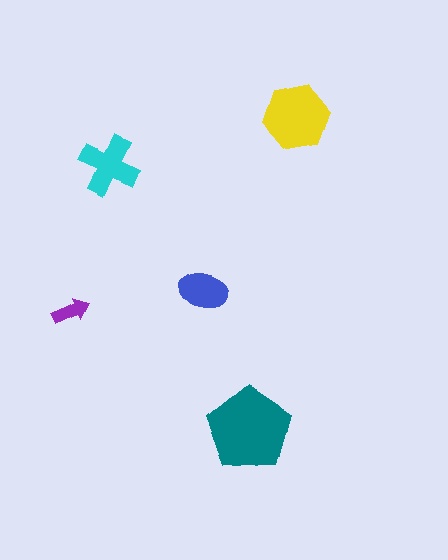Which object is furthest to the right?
The yellow hexagon is rightmost.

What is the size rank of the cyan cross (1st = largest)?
3rd.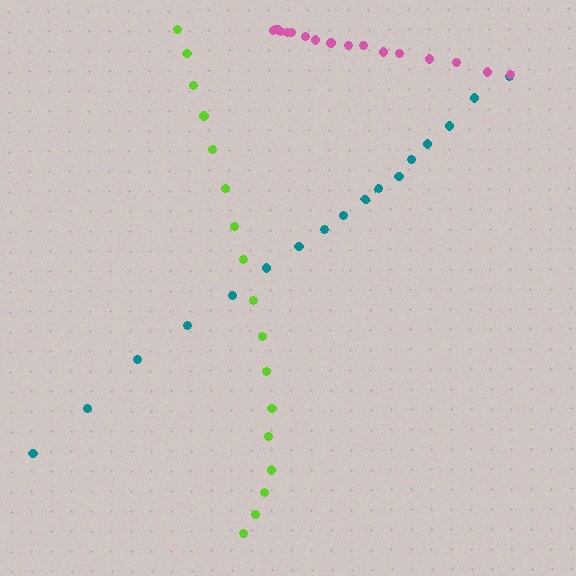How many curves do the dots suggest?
There are 3 distinct paths.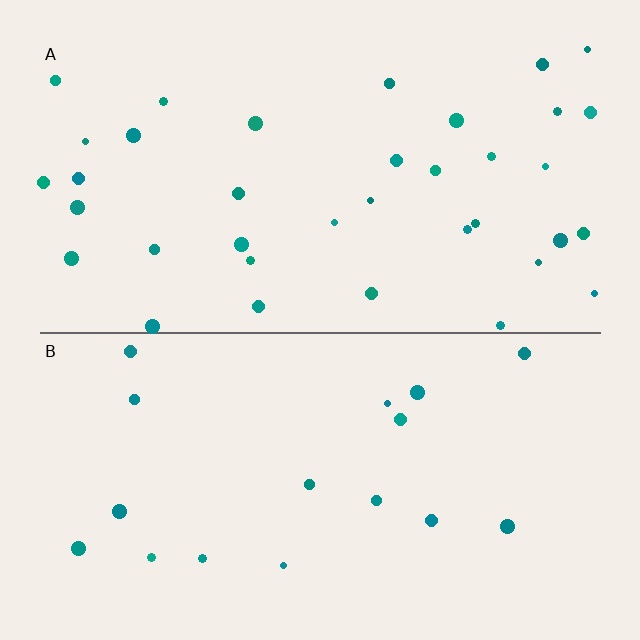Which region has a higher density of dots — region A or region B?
A (the top).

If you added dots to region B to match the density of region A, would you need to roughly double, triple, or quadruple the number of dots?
Approximately double.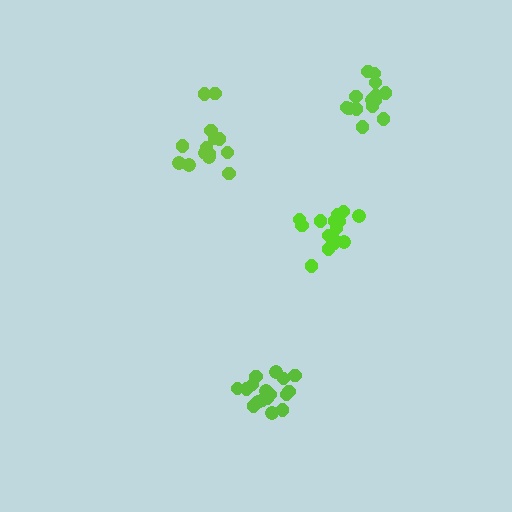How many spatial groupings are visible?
There are 4 spatial groupings.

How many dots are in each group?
Group 1: 15 dots, Group 2: 14 dots, Group 3: 17 dots, Group 4: 14 dots (60 total).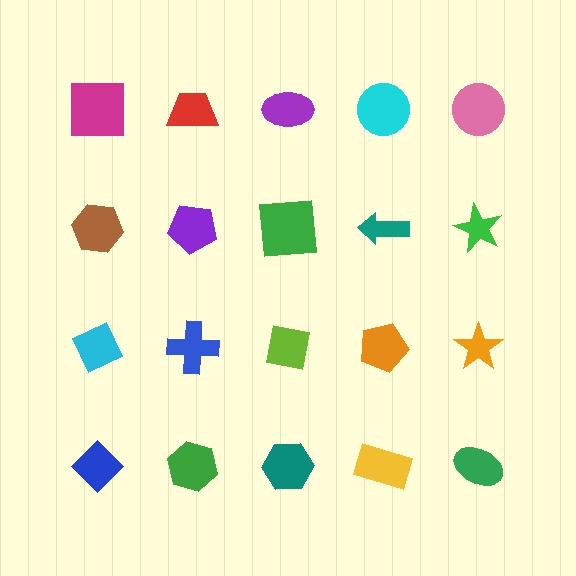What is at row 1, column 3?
A purple ellipse.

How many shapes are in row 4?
5 shapes.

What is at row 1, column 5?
A pink circle.